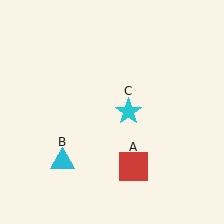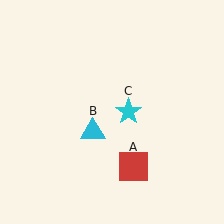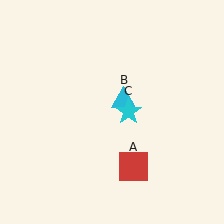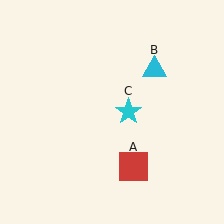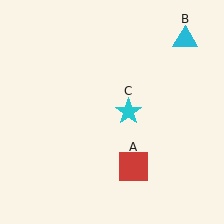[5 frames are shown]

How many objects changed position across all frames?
1 object changed position: cyan triangle (object B).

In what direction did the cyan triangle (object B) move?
The cyan triangle (object B) moved up and to the right.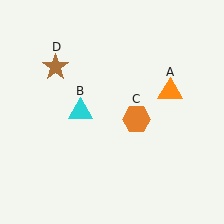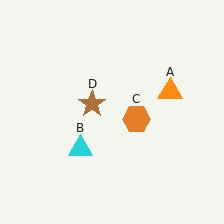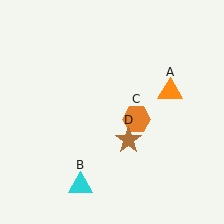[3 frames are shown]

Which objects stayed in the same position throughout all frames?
Orange triangle (object A) and orange hexagon (object C) remained stationary.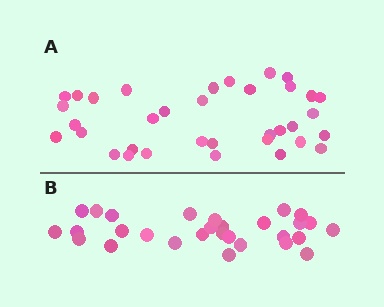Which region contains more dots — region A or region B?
Region A (the top region) has more dots.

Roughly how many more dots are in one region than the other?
Region A has about 6 more dots than region B.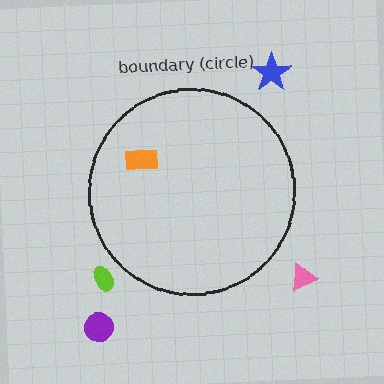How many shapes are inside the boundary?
1 inside, 4 outside.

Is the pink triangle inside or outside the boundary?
Outside.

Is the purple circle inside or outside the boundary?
Outside.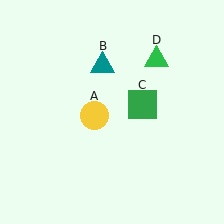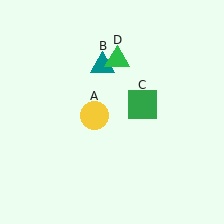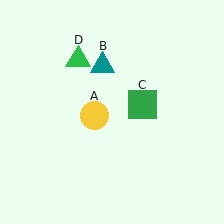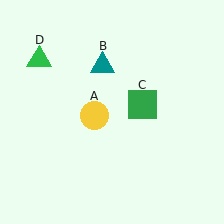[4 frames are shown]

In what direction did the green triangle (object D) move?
The green triangle (object D) moved left.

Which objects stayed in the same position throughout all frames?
Yellow circle (object A) and teal triangle (object B) and green square (object C) remained stationary.